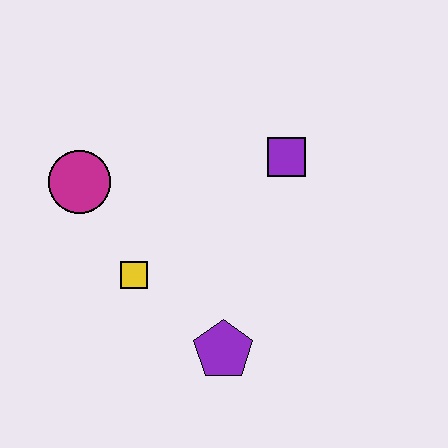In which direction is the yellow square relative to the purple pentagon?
The yellow square is to the left of the purple pentagon.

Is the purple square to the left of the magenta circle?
No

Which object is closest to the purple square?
The yellow square is closest to the purple square.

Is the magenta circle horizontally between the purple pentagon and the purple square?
No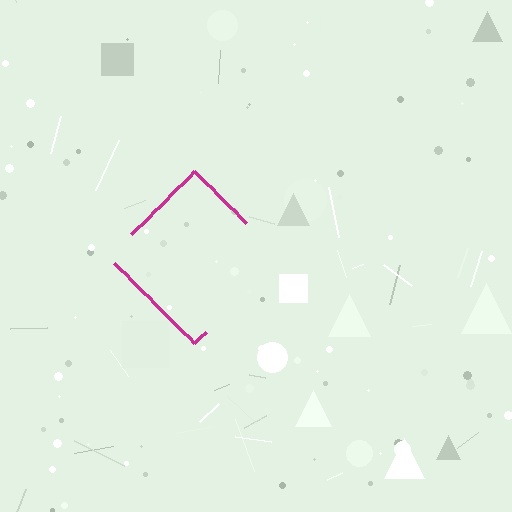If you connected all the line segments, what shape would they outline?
They would outline a diamond.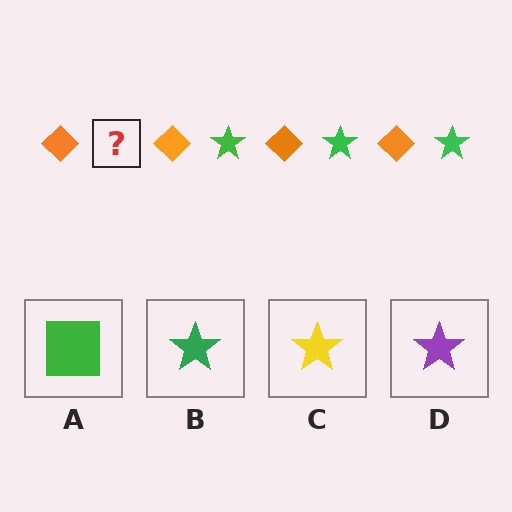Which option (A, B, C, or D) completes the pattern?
B.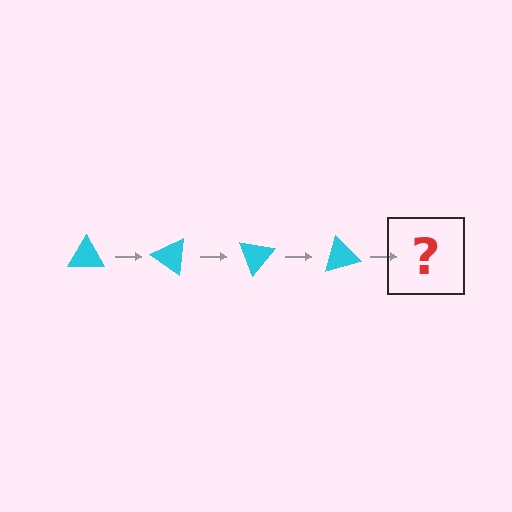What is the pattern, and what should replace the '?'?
The pattern is that the triangle rotates 35 degrees each step. The '?' should be a cyan triangle rotated 140 degrees.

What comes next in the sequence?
The next element should be a cyan triangle rotated 140 degrees.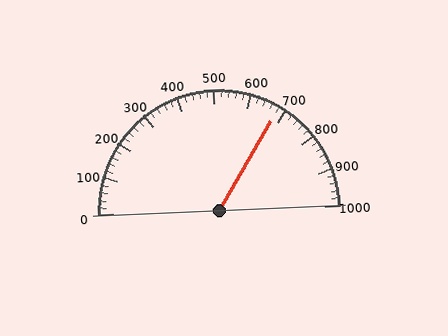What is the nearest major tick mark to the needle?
The nearest major tick mark is 700.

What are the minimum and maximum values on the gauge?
The gauge ranges from 0 to 1000.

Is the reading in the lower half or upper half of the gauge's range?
The reading is in the upper half of the range (0 to 1000).